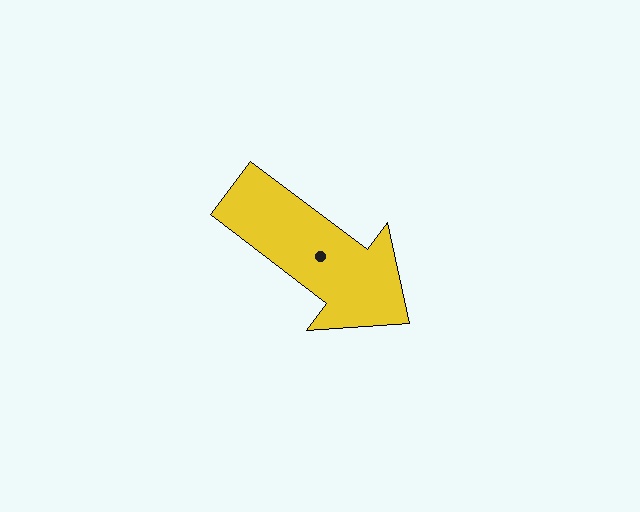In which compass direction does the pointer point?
Southeast.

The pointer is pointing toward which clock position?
Roughly 4 o'clock.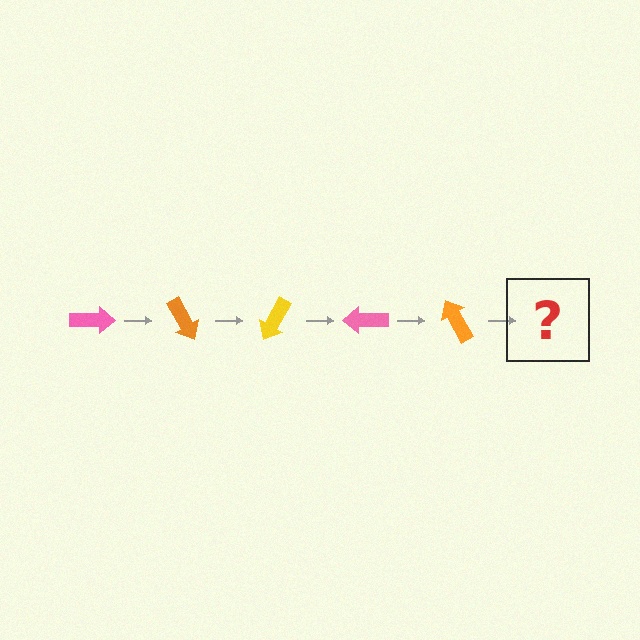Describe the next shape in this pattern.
It should be a yellow arrow, rotated 300 degrees from the start.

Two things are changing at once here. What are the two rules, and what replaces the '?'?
The two rules are that it rotates 60 degrees each step and the color cycles through pink, orange, and yellow. The '?' should be a yellow arrow, rotated 300 degrees from the start.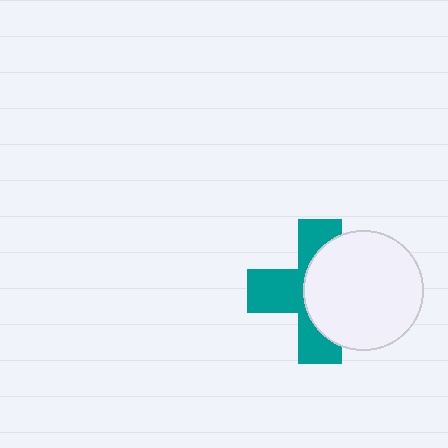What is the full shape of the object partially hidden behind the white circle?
The partially hidden object is a teal cross.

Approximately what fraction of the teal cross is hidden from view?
Roughly 50% of the teal cross is hidden behind the white circle.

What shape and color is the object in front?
The object in front is a white circle.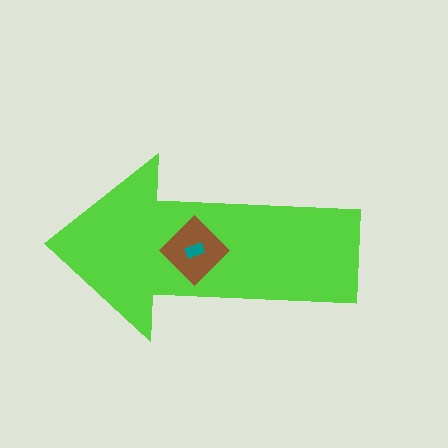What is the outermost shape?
The lime arrow.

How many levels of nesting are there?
3.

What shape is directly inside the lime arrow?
The brown diamond.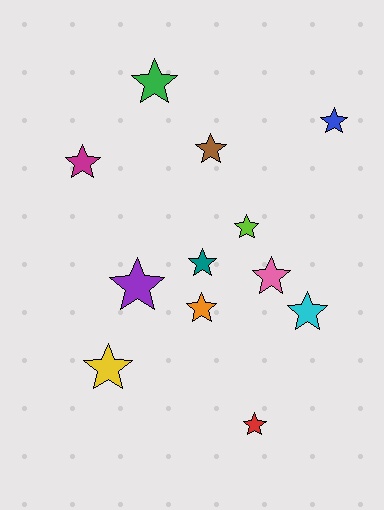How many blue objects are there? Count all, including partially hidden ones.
There is 1 blue object.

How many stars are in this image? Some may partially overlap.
There are 12 stars.